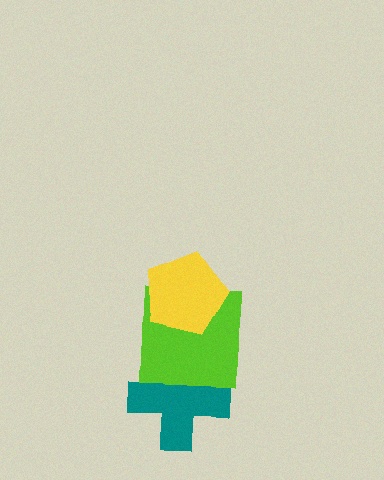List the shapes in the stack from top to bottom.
From top to bottom: the yellow pentagon, the lime square, the teal cross.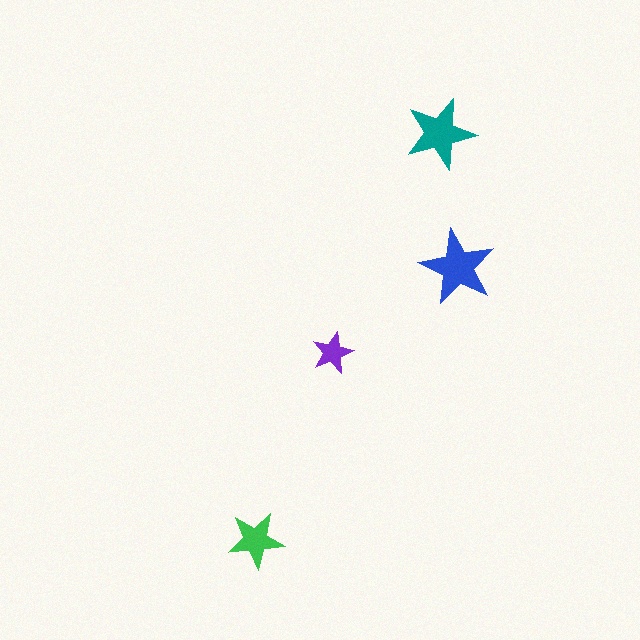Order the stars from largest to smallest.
the blue one, the teal one, the green one, the purple one.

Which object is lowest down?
The green star is bottommost.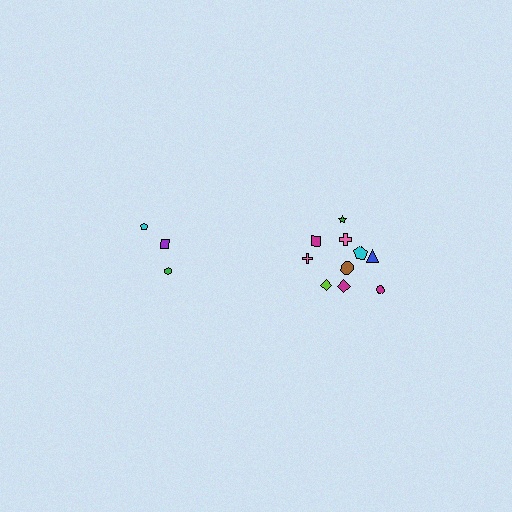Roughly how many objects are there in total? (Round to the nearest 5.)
Roughly 15 objects in total.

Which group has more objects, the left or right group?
The right group.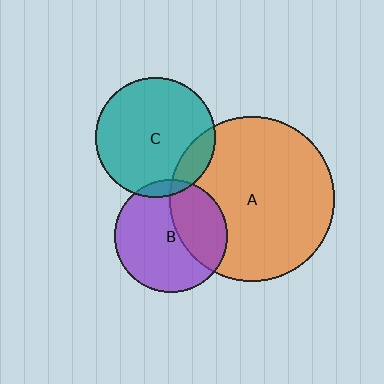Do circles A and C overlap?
Yes.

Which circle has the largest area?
Circle A (orange).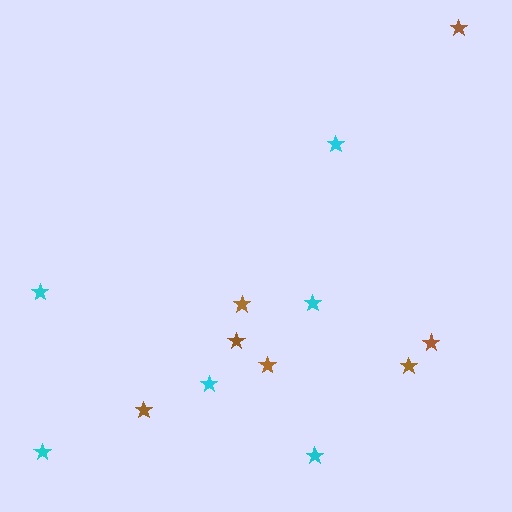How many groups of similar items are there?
There are 2 groups: one group of cyan stars (6) and one group of brown stars (7).